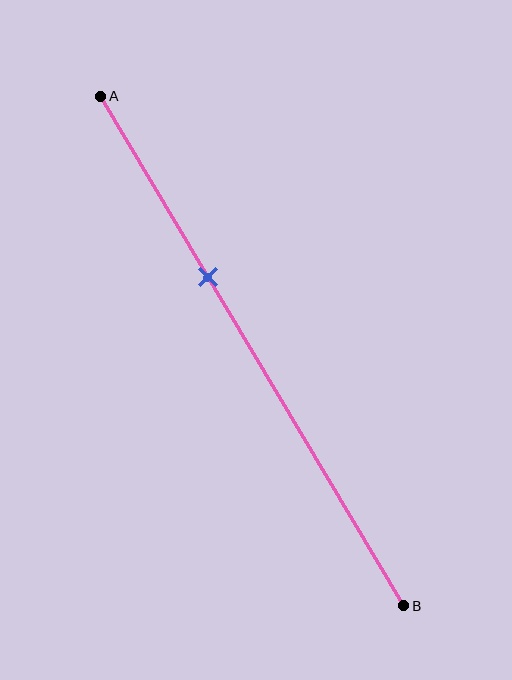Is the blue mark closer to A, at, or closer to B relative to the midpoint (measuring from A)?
The blue mark is closer to point A than the midpoint of segment AB.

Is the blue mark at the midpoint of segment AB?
No, the mark is at about 35% from A, not at the 50% midpoint.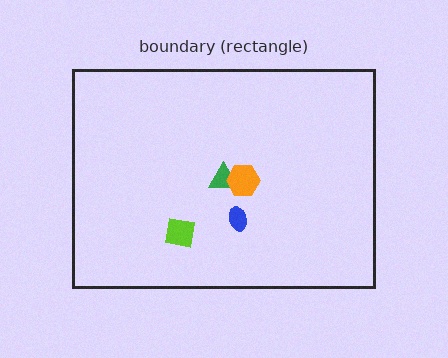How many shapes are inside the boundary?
4 inside, 0 outside.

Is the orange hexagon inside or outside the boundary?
Inside.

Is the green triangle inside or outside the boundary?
Inside.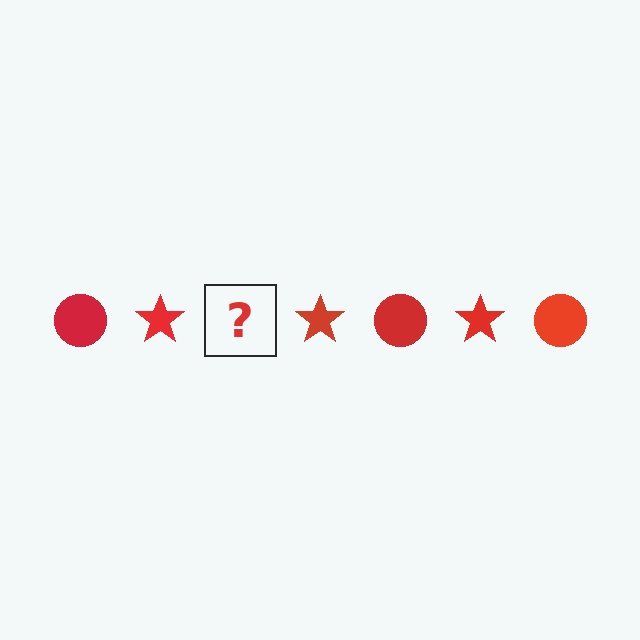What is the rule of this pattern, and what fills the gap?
The rule is that the pattern cycles through circle, star shapes in red. The gap should be filled with a red circle.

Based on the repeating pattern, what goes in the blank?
The blank should be a red circle.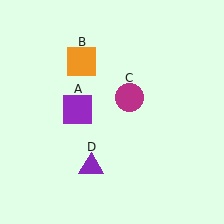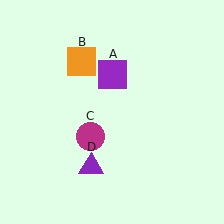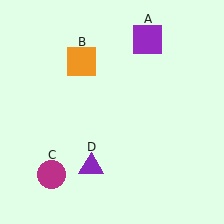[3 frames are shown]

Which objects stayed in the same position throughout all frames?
Orange square (object B) and purple triangle (object D) remained stationary.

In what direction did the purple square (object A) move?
The purple square (object A) moved up and to the right.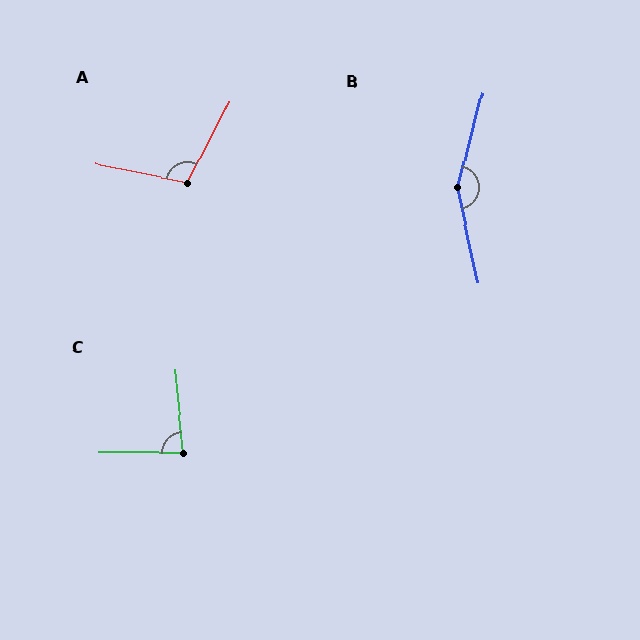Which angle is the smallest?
C, at approximately 84 degrees.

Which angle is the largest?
B, at approximately 153 degrees.